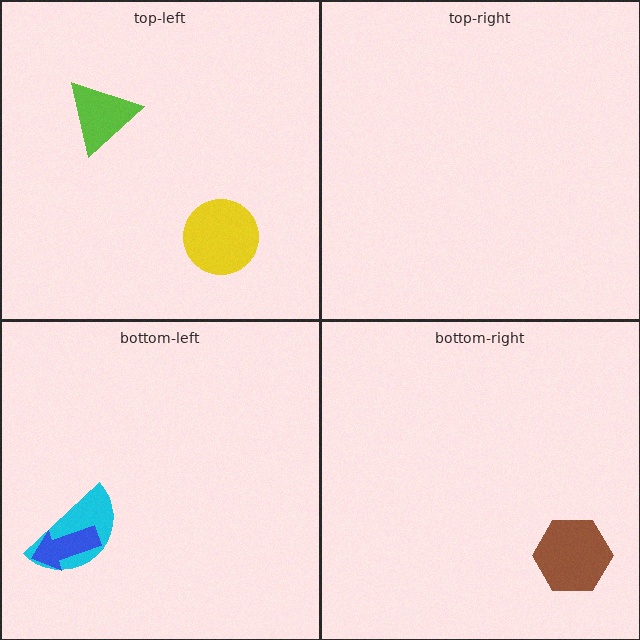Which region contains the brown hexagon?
The bottom-right region.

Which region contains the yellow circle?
The top-left region.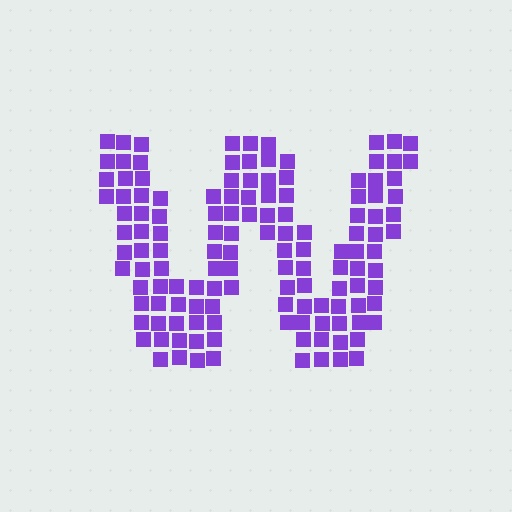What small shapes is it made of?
It is made of small squares.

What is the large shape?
The large shape is the letter W.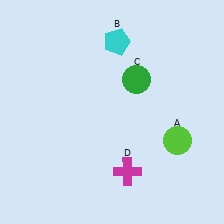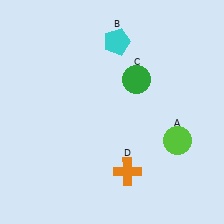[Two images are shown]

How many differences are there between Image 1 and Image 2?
There is 1 difference between the two images.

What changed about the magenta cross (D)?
In Image 1, D is magenta. In Image 2, it changed to orange.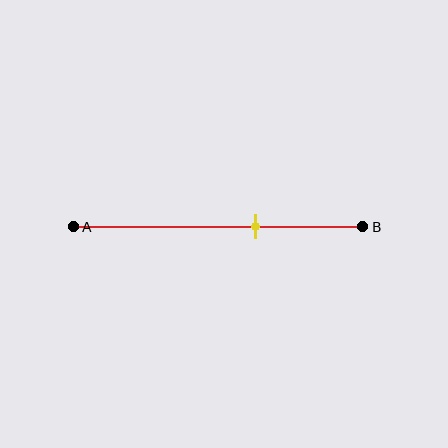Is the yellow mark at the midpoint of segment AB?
No, the mark is at about 65% from A, not at the 50% midpoint.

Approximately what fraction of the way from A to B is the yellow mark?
The yellow mark is approximately 65% of the way from A to B.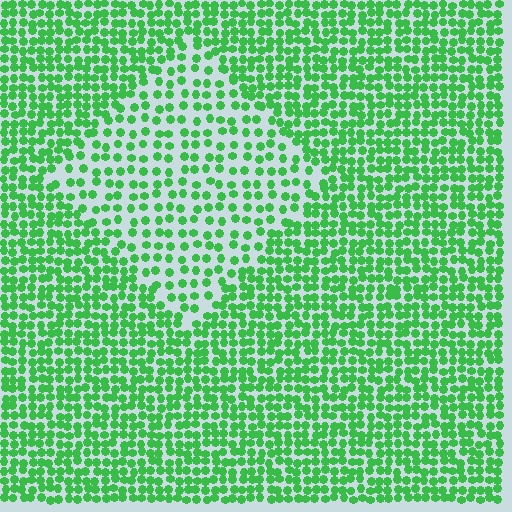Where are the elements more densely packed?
The elements are more densely packed outside the diamond boundary.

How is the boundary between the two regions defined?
The boundary is defined by a change in element density (approximately 1.9x ratio). All elements are the same color, size, and shape.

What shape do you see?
I see a diamond.